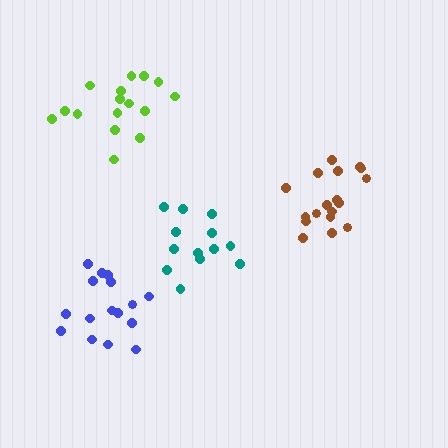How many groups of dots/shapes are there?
There are 4 groups.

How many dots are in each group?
Group 1: 16 dots, Group 2: 16 dots, Group 3: 18 dots, Group 4: 13 dots (63 total).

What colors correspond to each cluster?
The clusters are colored: lime, blue, brown, teal.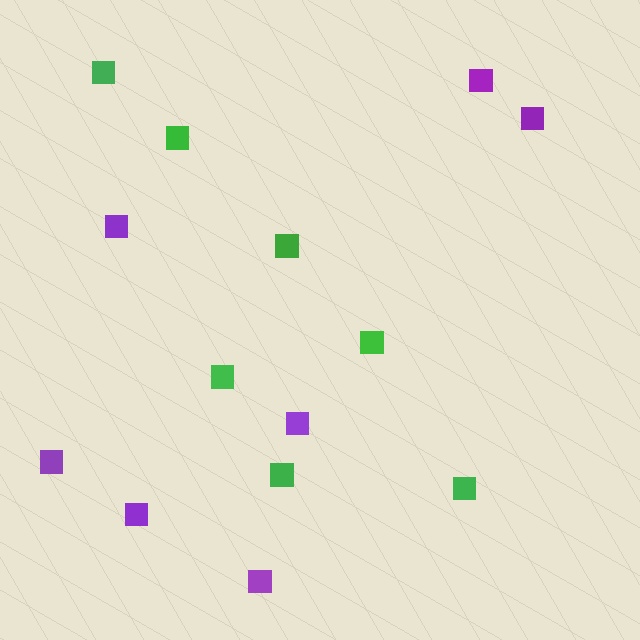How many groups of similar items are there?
There are 2 groups: one group of purple squares (7) and one group of green squares (7).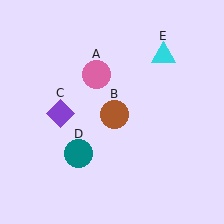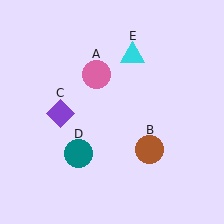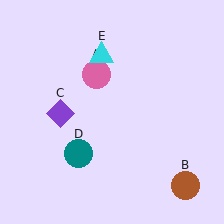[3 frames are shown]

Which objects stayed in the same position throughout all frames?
Pink circle (object A) and purple diamond (object C) and teal circle (object D) remained stationary.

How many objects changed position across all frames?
2 objects changed position: brown circle (object B), cyan triangle (object E).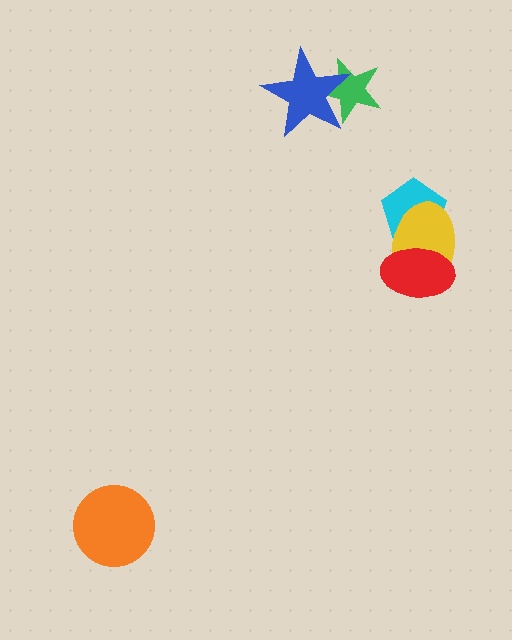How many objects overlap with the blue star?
1 object overlaps with the blue star.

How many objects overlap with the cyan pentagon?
2 objects overlap with the cyan pentagon.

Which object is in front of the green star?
The blue star is in front of the green star.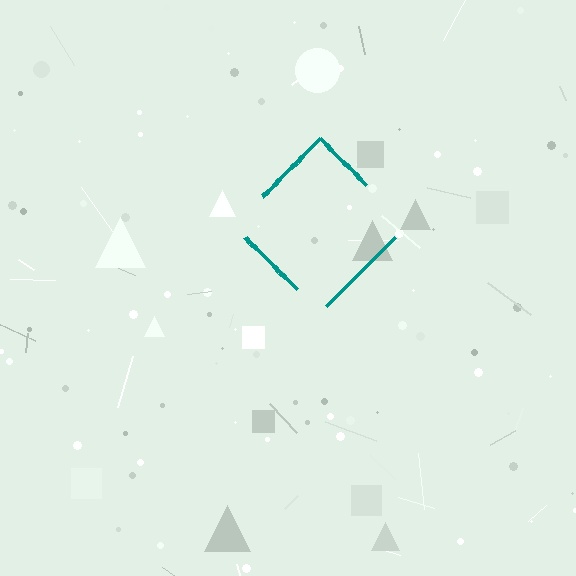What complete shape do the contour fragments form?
The contour fragments form a diamond.